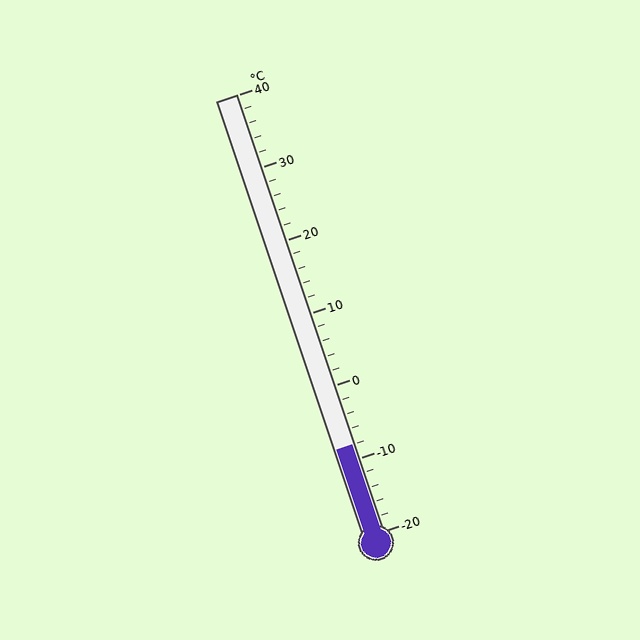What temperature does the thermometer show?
The thermometer shows approximately -8°C.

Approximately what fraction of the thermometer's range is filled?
The thermometer is filled to approximately 20% of its range.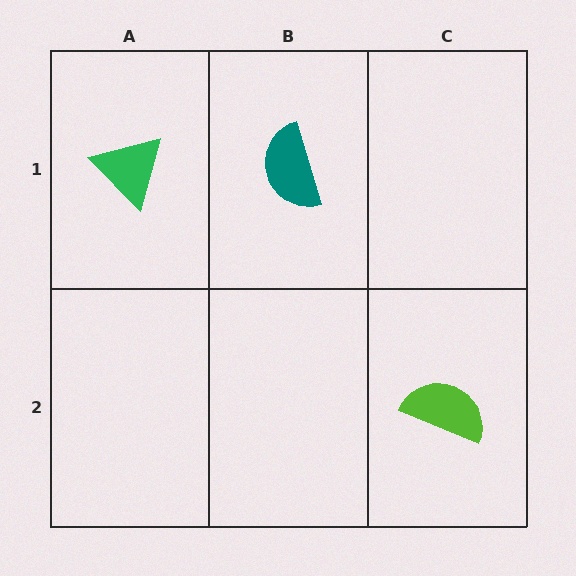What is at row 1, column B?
A teal semicircle.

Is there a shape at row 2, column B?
No, that cell is empty.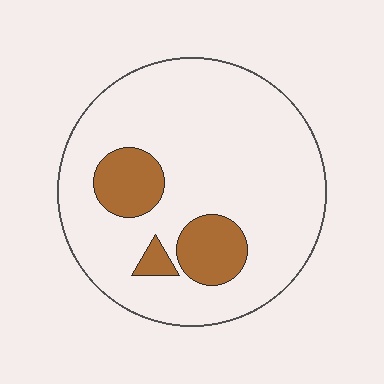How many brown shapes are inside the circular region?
3.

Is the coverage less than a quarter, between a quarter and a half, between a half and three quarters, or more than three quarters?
Less than a quarter.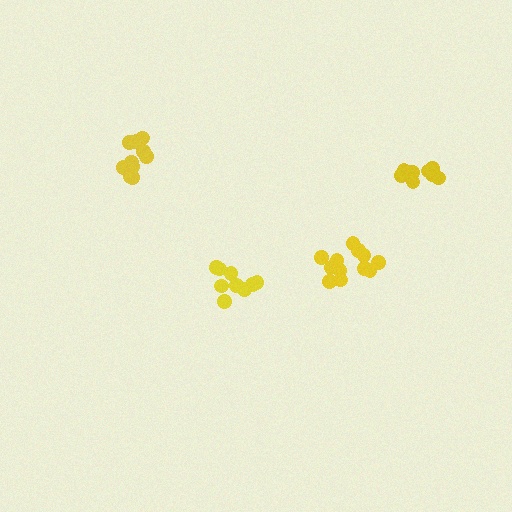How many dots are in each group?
Group 1: 10 dots, Group 2: 12 dots, Group 3: 9 dots, Group 4: 10 dots (41 total).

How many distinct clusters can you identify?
There are 4 distinct clusters.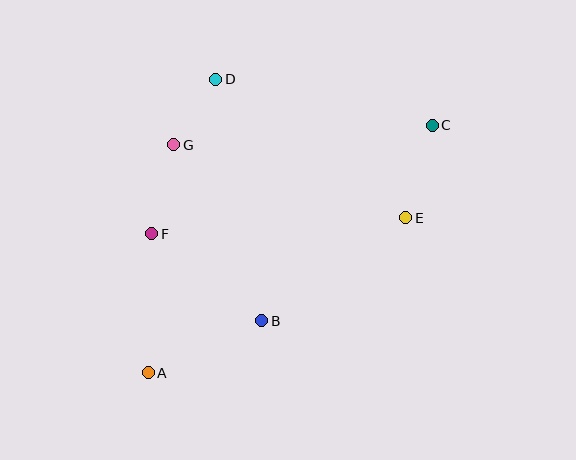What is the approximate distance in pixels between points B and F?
The distance between B and F is approximately 140 pixels.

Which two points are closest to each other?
Points D and G are closest to each other.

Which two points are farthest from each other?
Points A and C are farthest from each other.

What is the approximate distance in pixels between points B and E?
The distance between B and E is approximately 177 pixels.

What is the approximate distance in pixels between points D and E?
The distance between D and E is approximately 235 pixels.